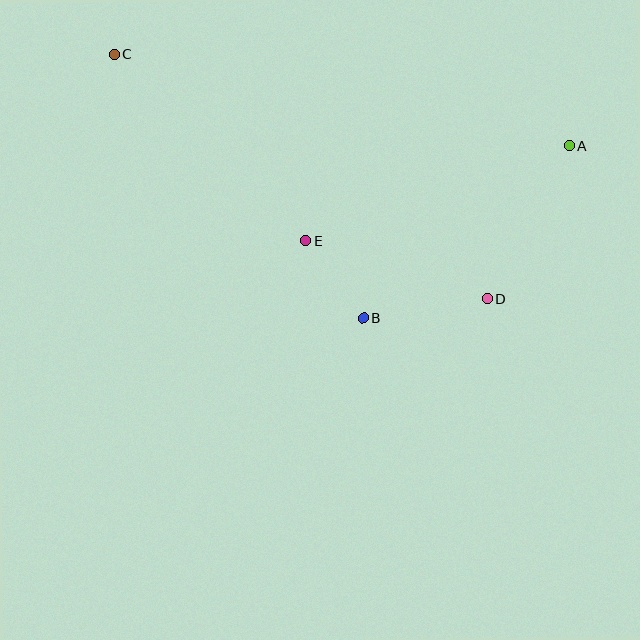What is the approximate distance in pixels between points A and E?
The distance between A and E is approximately 280 pixels.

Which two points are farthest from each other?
Points A and C are farthest from each other.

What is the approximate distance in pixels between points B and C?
The distance between B and C is approximately 363 pixels.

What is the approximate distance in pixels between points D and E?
The distance between D and E is approximately 190 pixels.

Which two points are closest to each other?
Points B and E are closest to each other.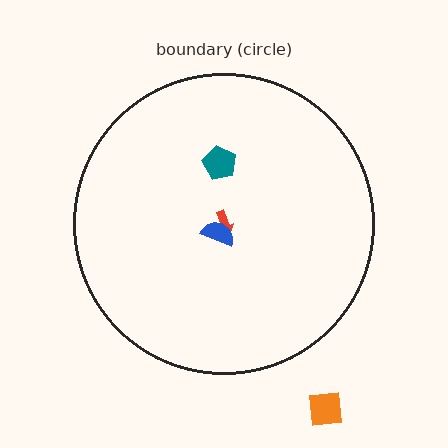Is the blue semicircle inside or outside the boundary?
Inside.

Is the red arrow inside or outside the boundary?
Inside.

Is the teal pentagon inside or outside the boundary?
Inside.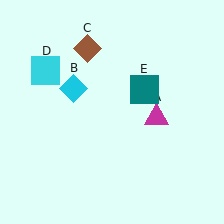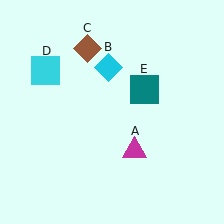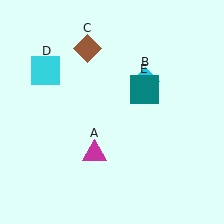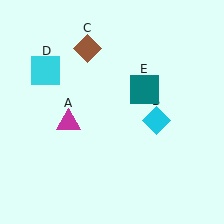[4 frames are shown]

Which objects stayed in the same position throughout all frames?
Brown diamond (object C) and cyan square (object D) and teal square (object E) remained stationary.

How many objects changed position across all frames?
2 objects changed position: magenta triangle (object A), cyan diamond (object B).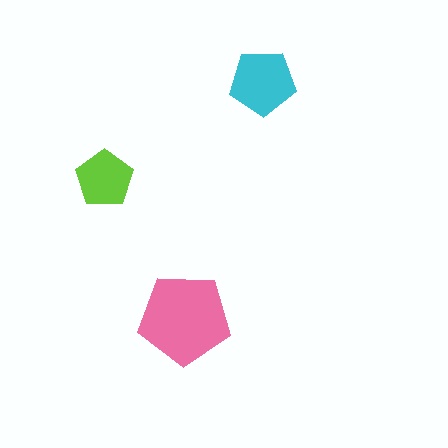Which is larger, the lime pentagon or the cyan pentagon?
The cyan one.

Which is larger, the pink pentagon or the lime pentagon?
The pink one.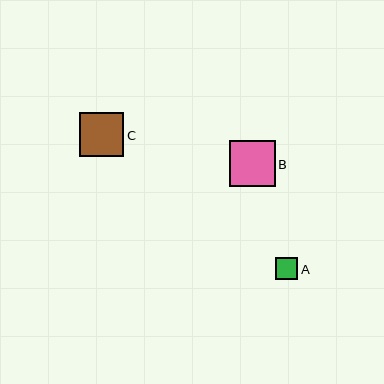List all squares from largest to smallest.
From largest to smallest: B, C, A.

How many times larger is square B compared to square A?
Square B is approximately 2.1 times the size of square A.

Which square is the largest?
Square B is the largest with a size of approximately 46 pixels.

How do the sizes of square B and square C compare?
Square B and square C are approximately the same size.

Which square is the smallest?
Square A is the smallest with a size of approximately 22 pixels.